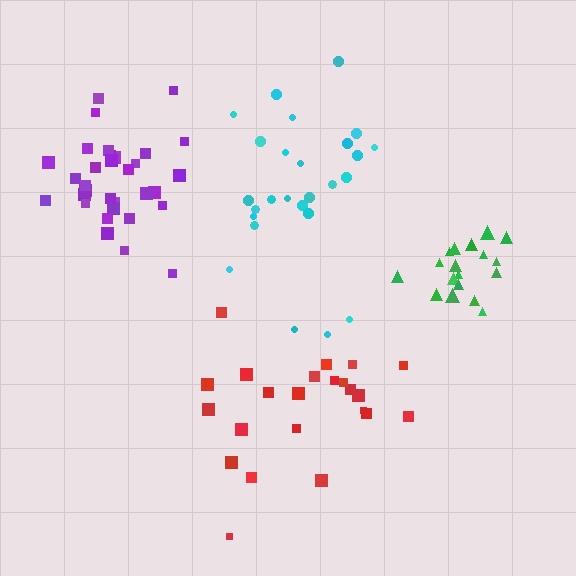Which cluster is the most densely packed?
Green.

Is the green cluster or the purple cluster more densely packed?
Green.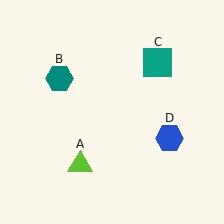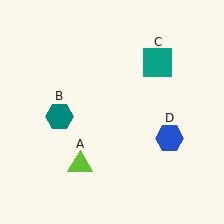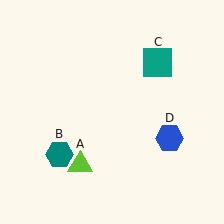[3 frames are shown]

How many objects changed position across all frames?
1 object changed position: teal hexagon (object B).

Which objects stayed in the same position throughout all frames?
Lime triangle (object A) and teal square (object C) and blue hexagon (object D) remained stationary.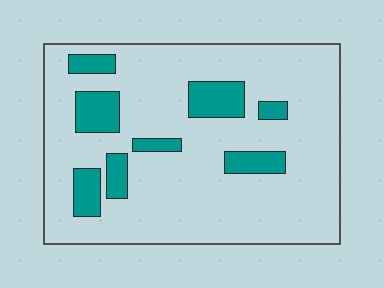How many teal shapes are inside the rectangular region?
8.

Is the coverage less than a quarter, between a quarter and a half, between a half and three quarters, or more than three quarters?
Less than a quarter.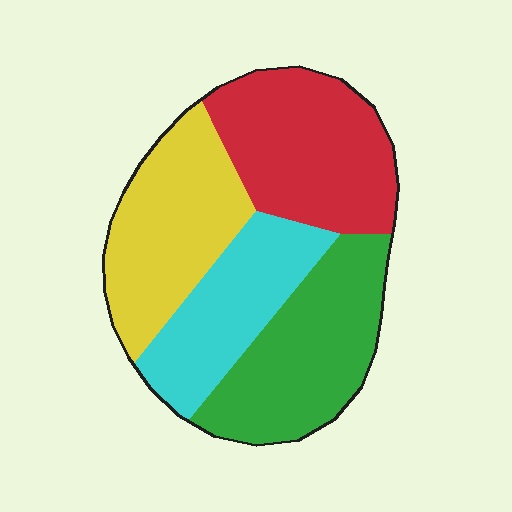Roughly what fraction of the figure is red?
Red covers 28% of the figure.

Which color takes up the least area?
Cyan, at roughly 20%.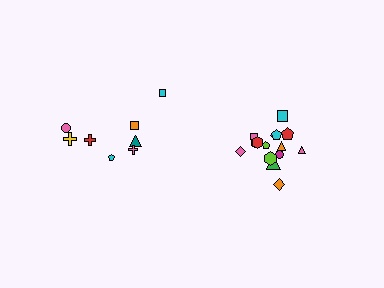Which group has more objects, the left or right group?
The right group.